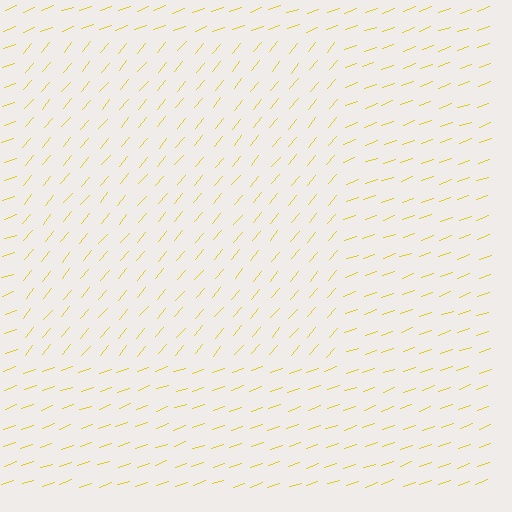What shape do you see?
I see a rectangle.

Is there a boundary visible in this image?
Yes, there is a texture boundary formed by a change in line orientation.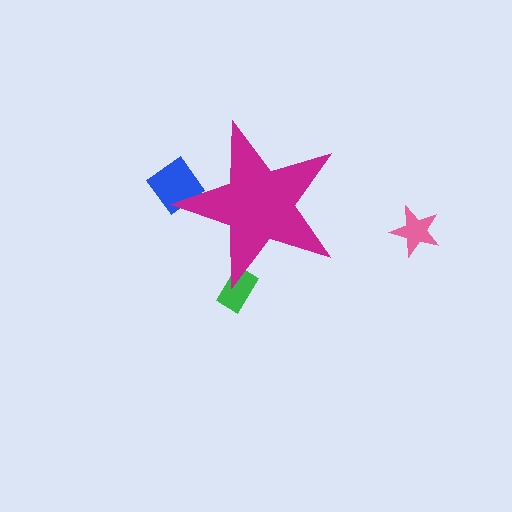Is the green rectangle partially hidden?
Yes, the green rectangle is partially hidden behind the magenta star.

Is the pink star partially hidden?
No, the pink star is fully visible.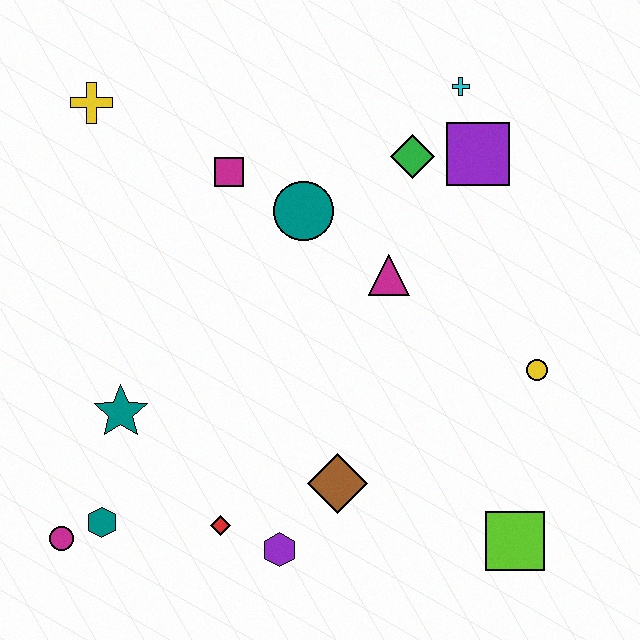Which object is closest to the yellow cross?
The magenta square is closest to the yellow cross.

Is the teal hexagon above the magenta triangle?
No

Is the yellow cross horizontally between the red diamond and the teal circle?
No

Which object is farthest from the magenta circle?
The cyan cross is farthest from the magenta circle.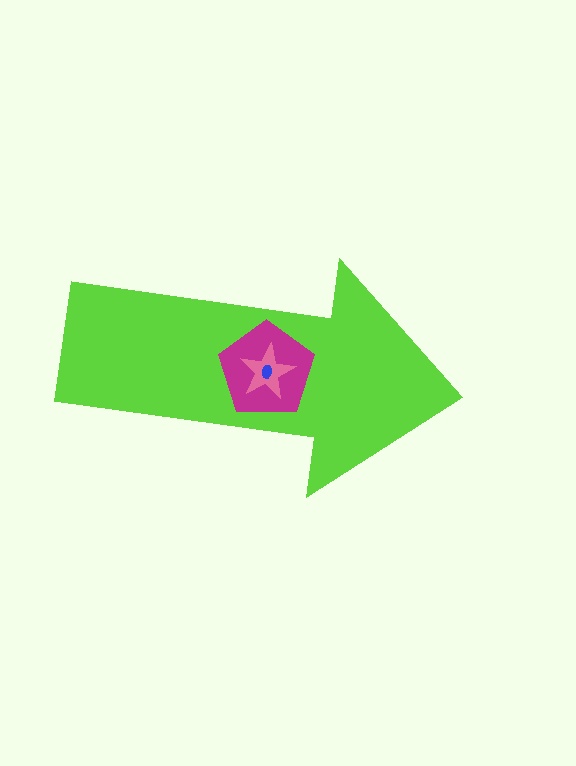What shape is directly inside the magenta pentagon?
The pink star.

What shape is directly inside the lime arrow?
The magenta pentagon.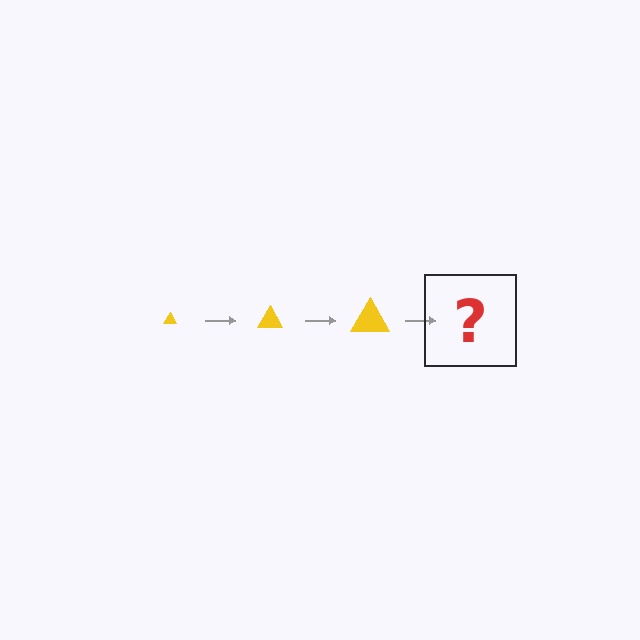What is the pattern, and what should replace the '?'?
The pattern is that the triangle gets progressively larger each step. The '?' should be a yellow triangle, larger than the previous one.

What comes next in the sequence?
The next element should be a yellow triangle, larger than the previous one.